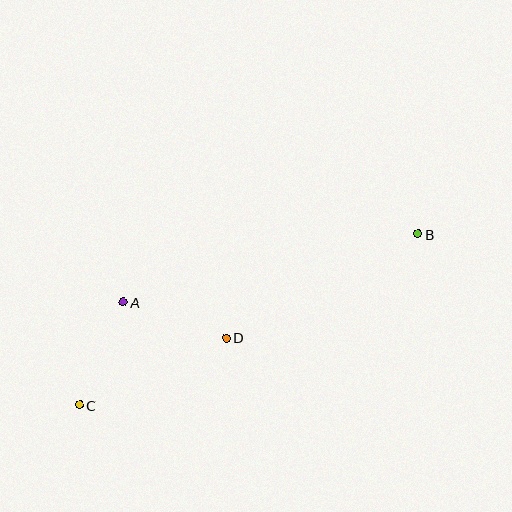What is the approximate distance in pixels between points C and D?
The distance between C and D is approximately 161 pixels.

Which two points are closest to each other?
Points A and D are closest to each other.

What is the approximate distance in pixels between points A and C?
The distance between A and C is approximately 112 pixels.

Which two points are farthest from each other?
Points B and C are farthest from each other.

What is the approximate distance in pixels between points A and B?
The distance between A and B is approximately 303 pixels.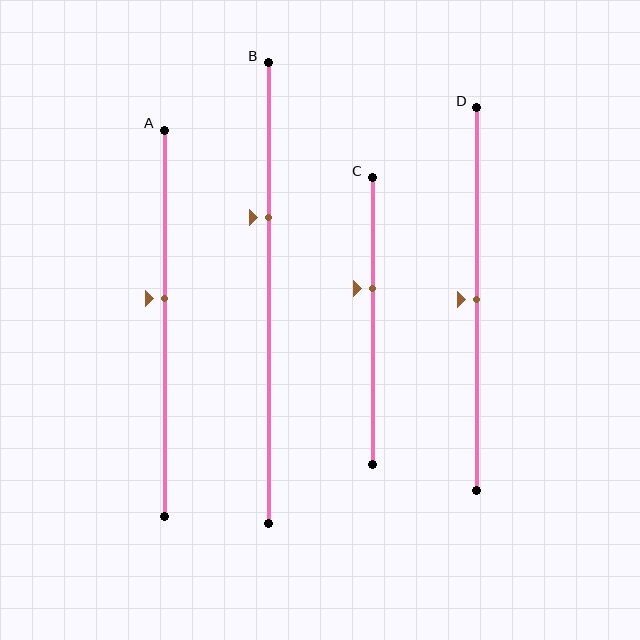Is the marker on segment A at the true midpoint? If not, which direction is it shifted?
No, the marker on segment A is shifted upward by about 6% of the segment length.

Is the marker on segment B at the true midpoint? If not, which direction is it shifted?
No, the marker on segment B is shifted upward by about 16% of the segment length.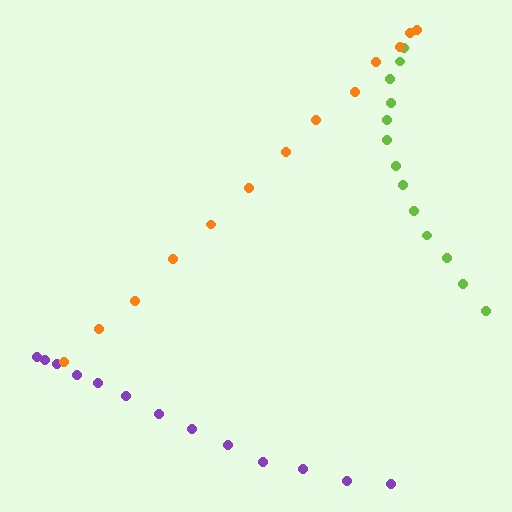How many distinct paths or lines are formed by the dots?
There are 3 distinct paths.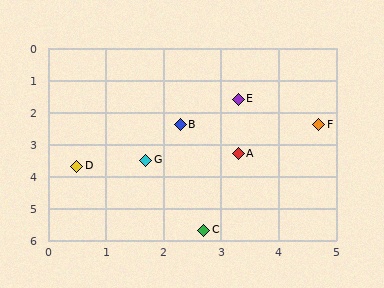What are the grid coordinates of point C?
Point C is at approximately (2.7, 5.7).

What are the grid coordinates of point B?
Point B is at approximately (2.3, 2.4).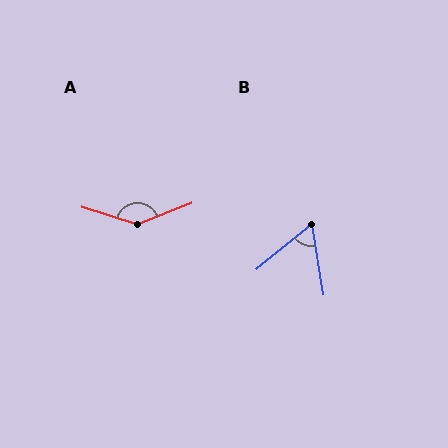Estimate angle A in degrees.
Approximately 141 degrees.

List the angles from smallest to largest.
B (60°), A (141°).